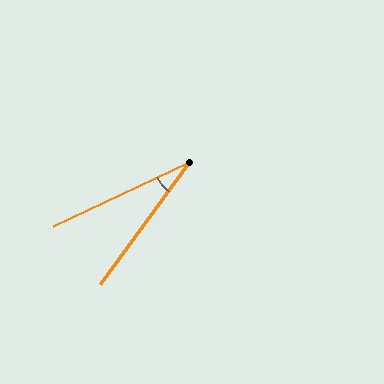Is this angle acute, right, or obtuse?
It is acute.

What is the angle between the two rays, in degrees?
Approximately 29 degrees.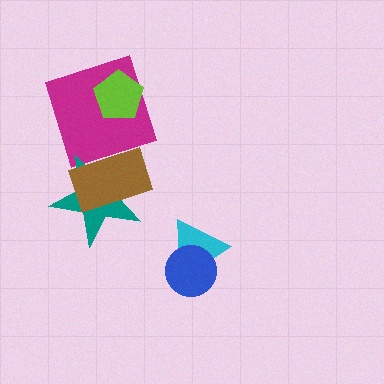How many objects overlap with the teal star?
1 object overlaps with the teal star.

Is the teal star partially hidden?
Yes, it is partially covered by another shape.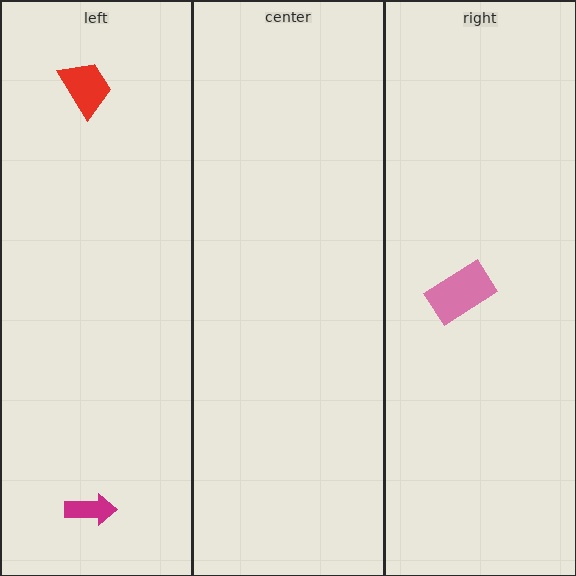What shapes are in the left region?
The red trapezoid, the magenta arrow.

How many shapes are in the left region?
2.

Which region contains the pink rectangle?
The right region.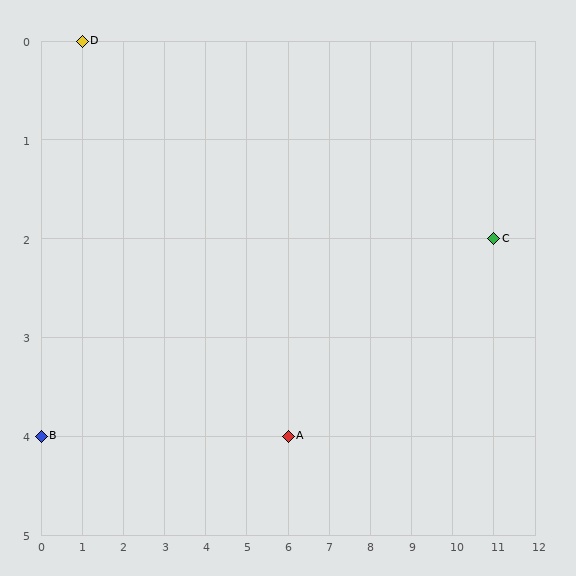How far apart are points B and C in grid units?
Points B and C are 11 columns and 2 rows apart (about 11.2 grid units diagonally).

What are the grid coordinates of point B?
Point B is at grid coordinates (0, 4).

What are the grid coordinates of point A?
Point A is at grid coordinates (6, 4).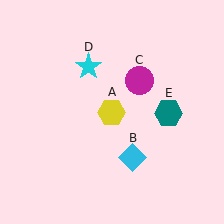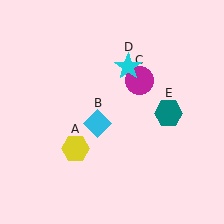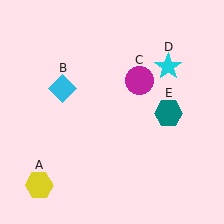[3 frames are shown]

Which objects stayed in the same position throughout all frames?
Magenta circle (object C) and teal hexagon (object E) remained stationary.